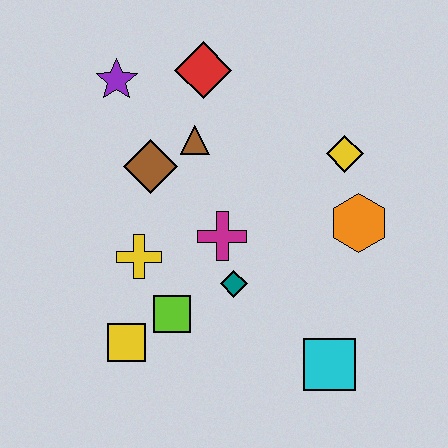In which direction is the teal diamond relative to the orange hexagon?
The teal diamond is to the left of the orange hexagon.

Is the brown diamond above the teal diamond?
Yes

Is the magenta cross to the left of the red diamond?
No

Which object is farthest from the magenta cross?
The purple star is farthest from the magenta cross.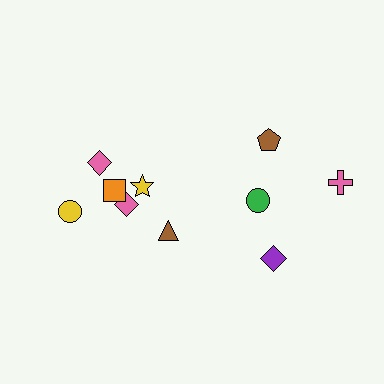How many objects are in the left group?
There are 6 objects.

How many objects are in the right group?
There are 4 objects.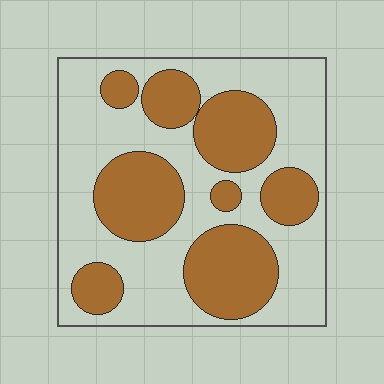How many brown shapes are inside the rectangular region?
8.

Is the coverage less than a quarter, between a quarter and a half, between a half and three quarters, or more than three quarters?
Between a quarter and a half.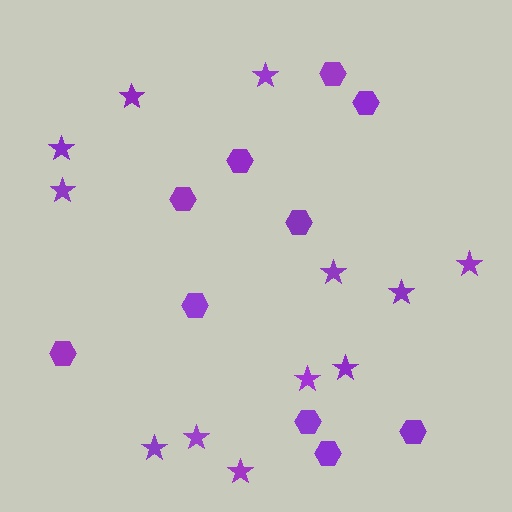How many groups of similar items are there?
There are 2 groups: one group of stars (12) and one group of hexagons (10).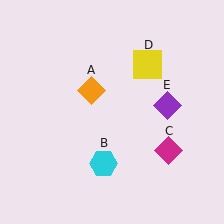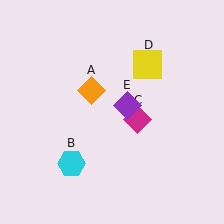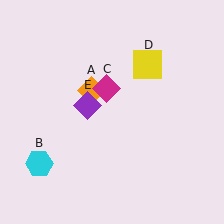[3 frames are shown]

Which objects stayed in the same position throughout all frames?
Orange diamond (object A) and yellow square (object D) remained stationary.